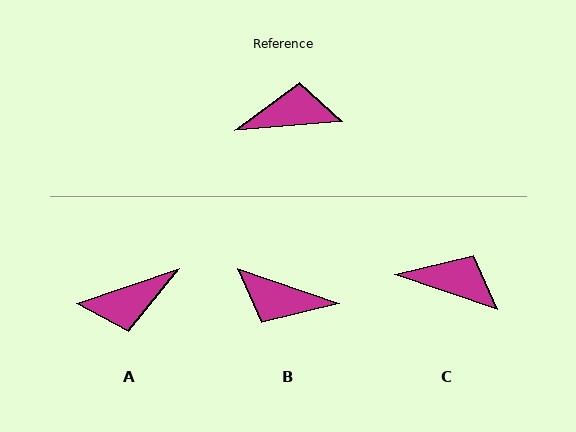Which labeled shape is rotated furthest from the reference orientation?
A, about 166 degrees away.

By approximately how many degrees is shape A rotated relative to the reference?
Approximately 166 degrees clockwise.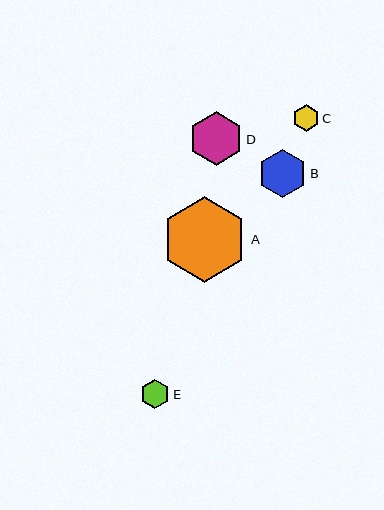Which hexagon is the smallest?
Hexagon C is the smallest with a size of approximately 26 pixels.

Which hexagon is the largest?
Hexagon A is the largest with a size of approximately 86 pixels.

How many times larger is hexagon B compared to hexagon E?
Hexagon B is approximately 1.6 times the size of hexagon E.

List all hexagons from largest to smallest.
From largest to smallest: A, D, B, E, C.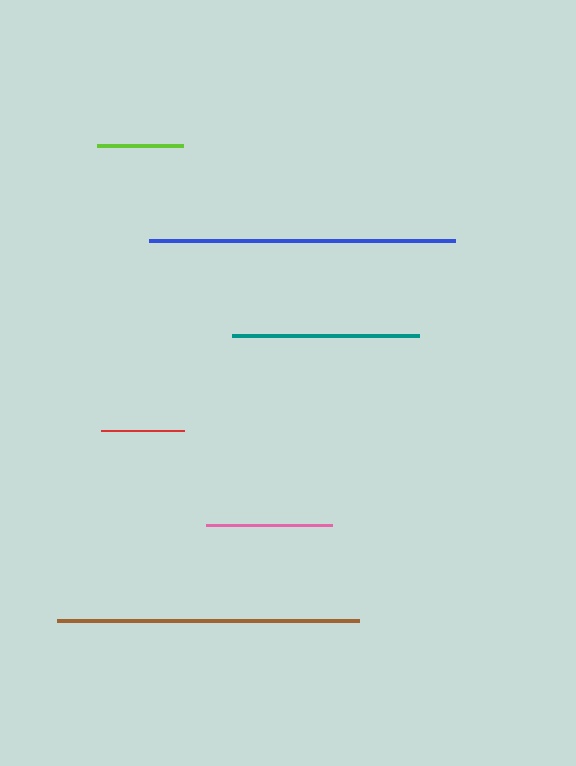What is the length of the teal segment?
The teal segment is approximately 187 pixels long.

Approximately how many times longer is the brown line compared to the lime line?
The brown line is approximately 3.5 times the length of the lime line.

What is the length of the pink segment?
The pink segment is approximately 126 pixels long.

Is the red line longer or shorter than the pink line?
The pink line is longer than the red line.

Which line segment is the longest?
The blue line is the longest at approximately 306 pixels.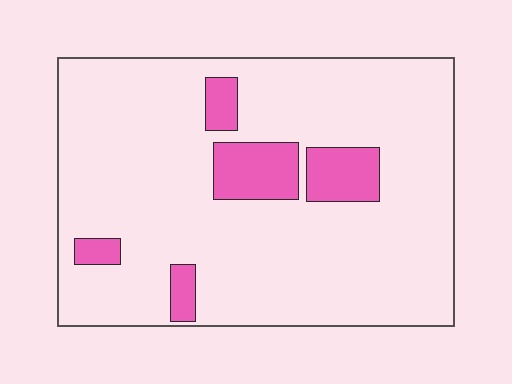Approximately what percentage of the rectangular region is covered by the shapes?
Approximately 15%.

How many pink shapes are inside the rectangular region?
5.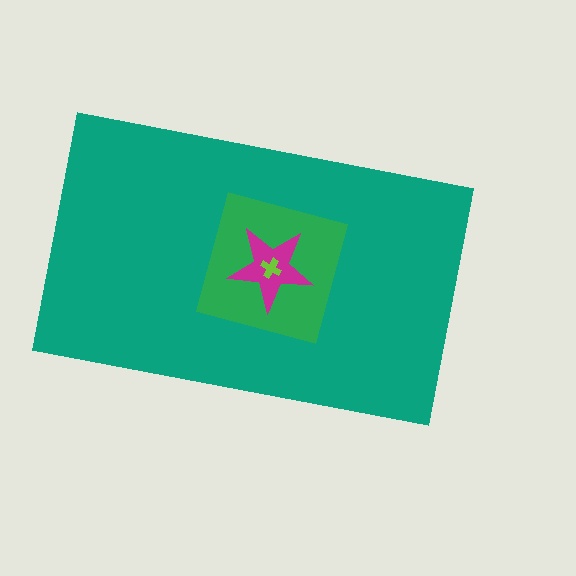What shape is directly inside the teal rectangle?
The green square.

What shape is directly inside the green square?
The magenta star.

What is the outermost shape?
The teal rectangle.